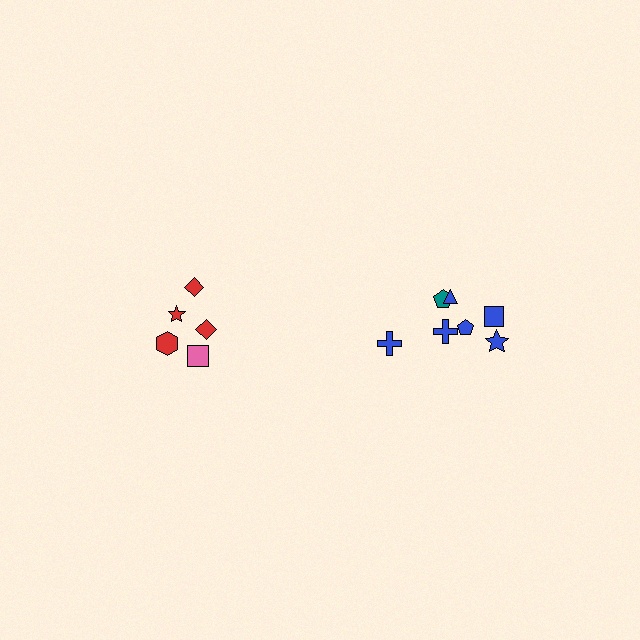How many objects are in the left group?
There are 5 objects.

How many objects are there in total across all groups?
There are 12 objects.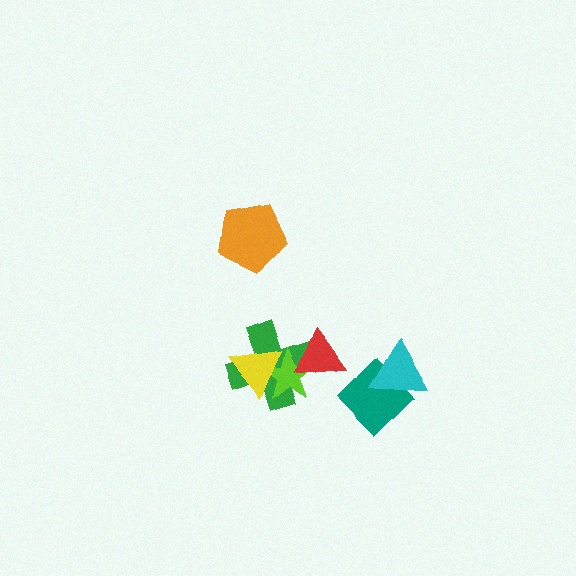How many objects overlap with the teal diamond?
1 object overlaps with the teal diamond.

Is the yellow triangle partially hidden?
No, no other shape covers it.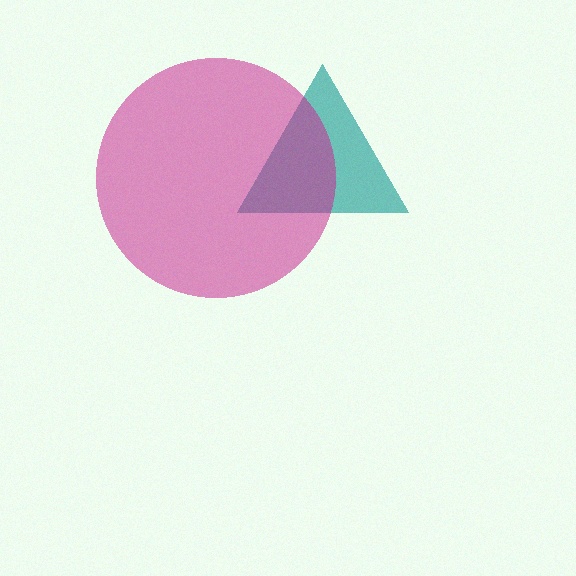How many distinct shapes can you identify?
There are 2 distinct shapes: a teal triangle, a magenta circle.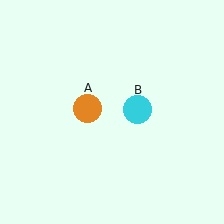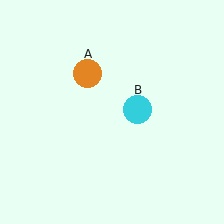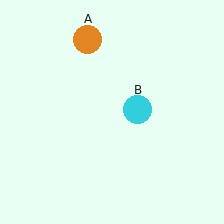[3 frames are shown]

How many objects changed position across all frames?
1 object changed position: orange circle (object A).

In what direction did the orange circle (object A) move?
The orange circle (object A) moved up.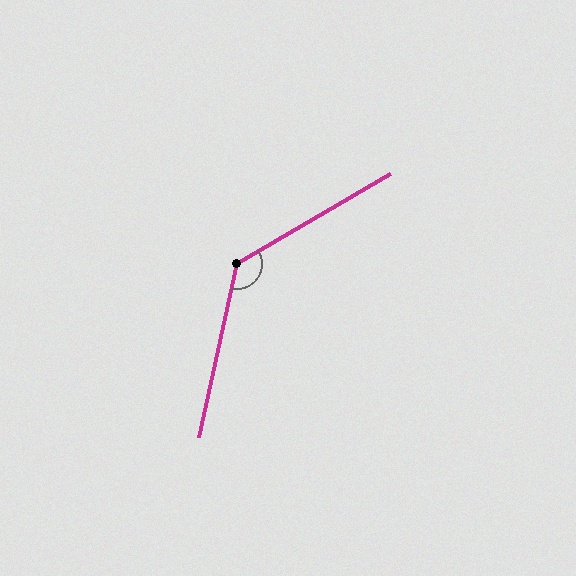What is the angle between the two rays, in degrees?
Approximately 133 degrees.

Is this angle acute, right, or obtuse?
It is obtuse.